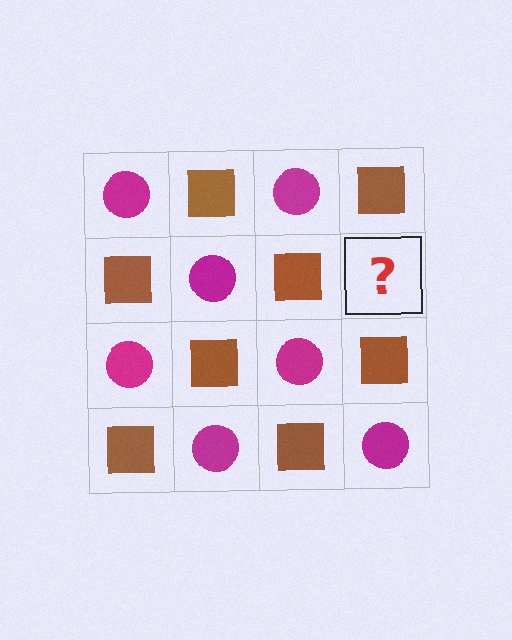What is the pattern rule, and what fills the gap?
The rule is that it alternates magenta circle and brown square in a checkerboard pattern. The gap should be filled with a magenta circle.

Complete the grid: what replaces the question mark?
The question mark should be replaced with a magenta circle.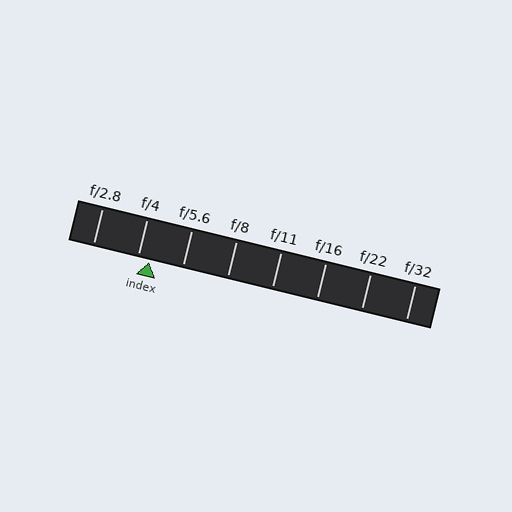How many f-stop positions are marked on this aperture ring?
There are 8 f-stop positions marked.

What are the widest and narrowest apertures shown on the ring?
The widest aperture shown is f/2.8 and the narrowest is f/32.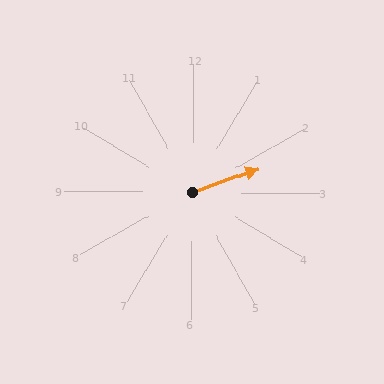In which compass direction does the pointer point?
East.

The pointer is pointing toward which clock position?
Roughly 2 o'clock.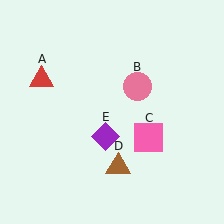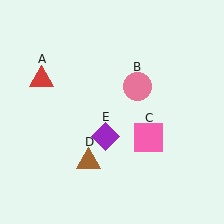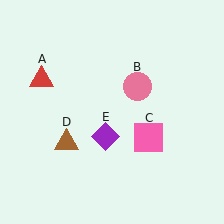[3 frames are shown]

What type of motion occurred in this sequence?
The brown triangle (object D) rotated clockwise around the center of the scene.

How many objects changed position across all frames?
1 object changed position: brown triangle (object D).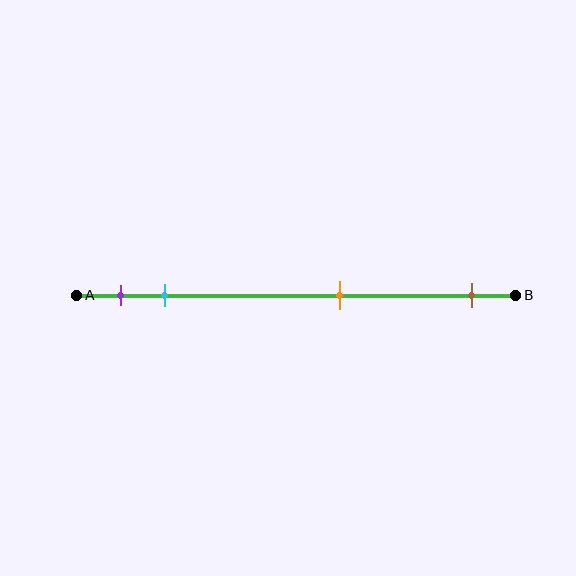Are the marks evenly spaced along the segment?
No, the marks are not evenly spaced.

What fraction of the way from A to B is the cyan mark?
The cyan mark is approximately 20% (0.2) of the way from A to B.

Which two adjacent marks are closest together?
The purple and cyan marks are the closest adjacent pair.